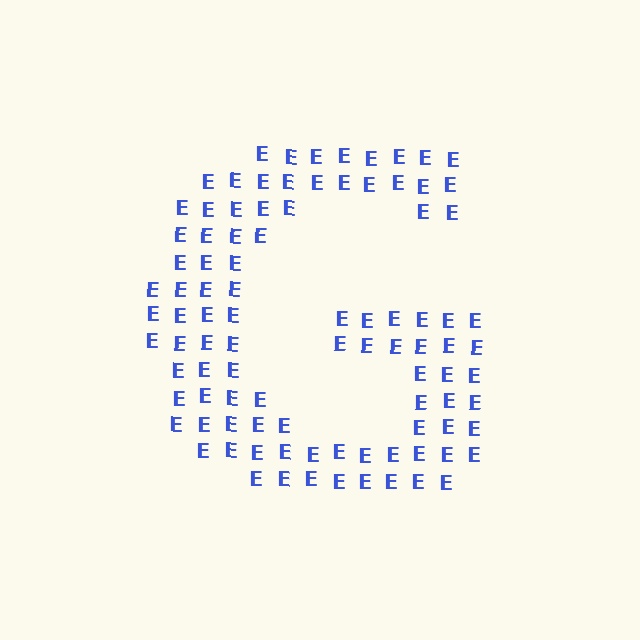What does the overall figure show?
The overall figure shows the letter G.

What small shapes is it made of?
It is made of small letter E's.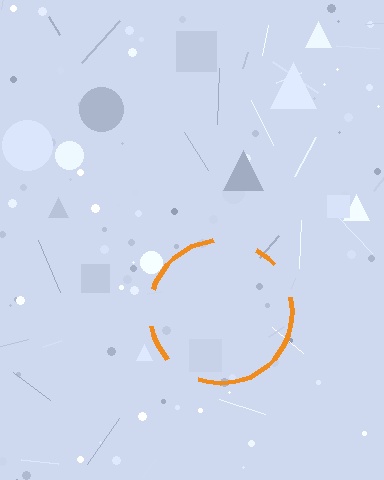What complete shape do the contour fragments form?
The contour fragments form a circle.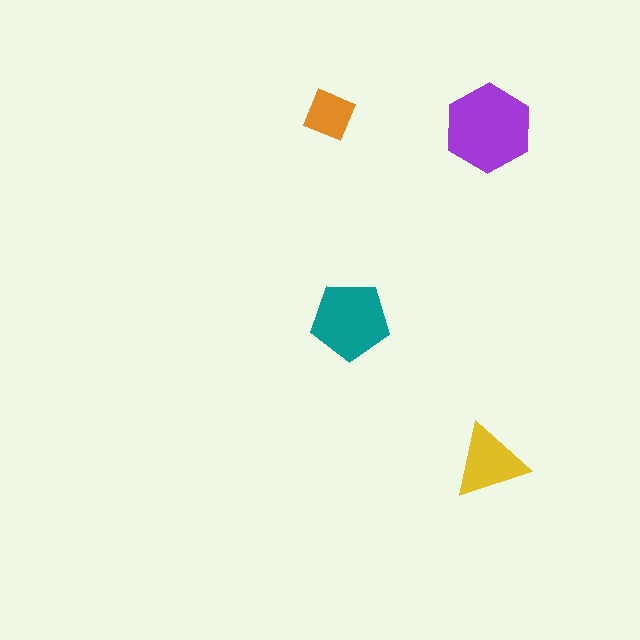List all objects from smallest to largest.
The orange diamond, the yellow triangle, the teal pentagon, the purple hexagon.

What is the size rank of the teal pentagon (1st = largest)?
2nd.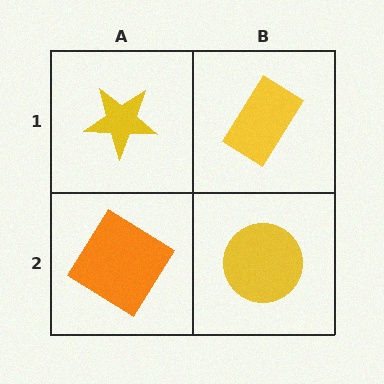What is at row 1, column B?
A yellow rectangle.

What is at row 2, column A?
An orange diamond.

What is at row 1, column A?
A yellow star.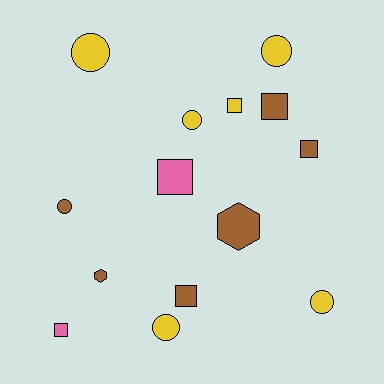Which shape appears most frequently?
Circle, with 6 objects.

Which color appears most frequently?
Yellow, with 6 objects.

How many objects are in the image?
There are 14 objects.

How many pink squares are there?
There are 2 pink squares.